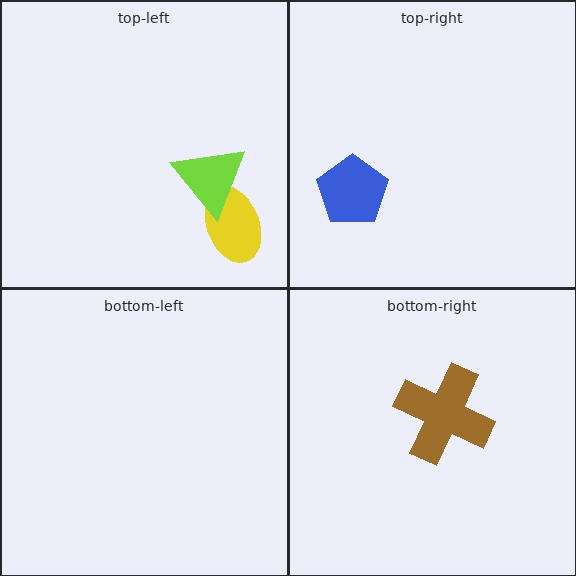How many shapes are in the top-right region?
1.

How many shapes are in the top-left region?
2.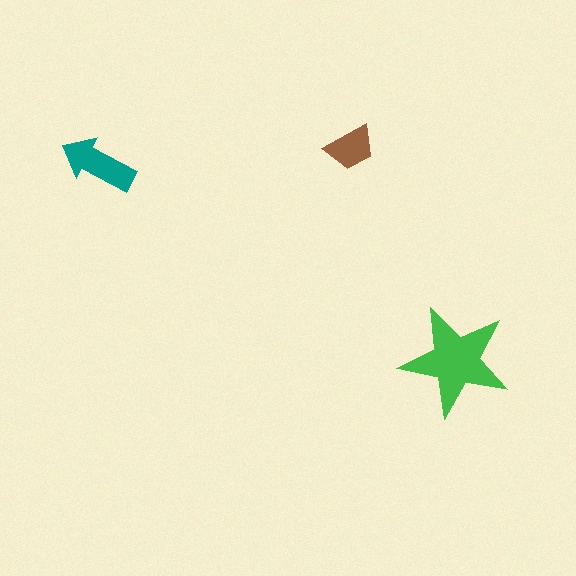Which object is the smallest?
The brown trapezoid.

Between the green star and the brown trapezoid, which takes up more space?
The green star.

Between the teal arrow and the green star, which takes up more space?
The green star.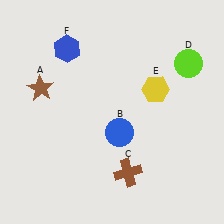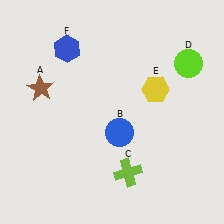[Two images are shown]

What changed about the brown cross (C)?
In Image 1, C is brown. In Image 2, it changed to lime.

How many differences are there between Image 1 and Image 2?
There is 1 difference between the two images.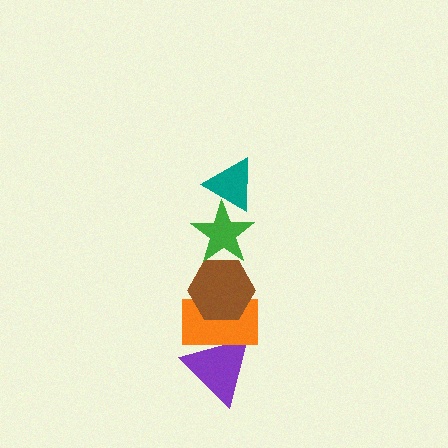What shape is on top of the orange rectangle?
The brown hexagon is on top of the orange rectangle.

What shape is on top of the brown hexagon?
The green star is on top of the brown hexagon.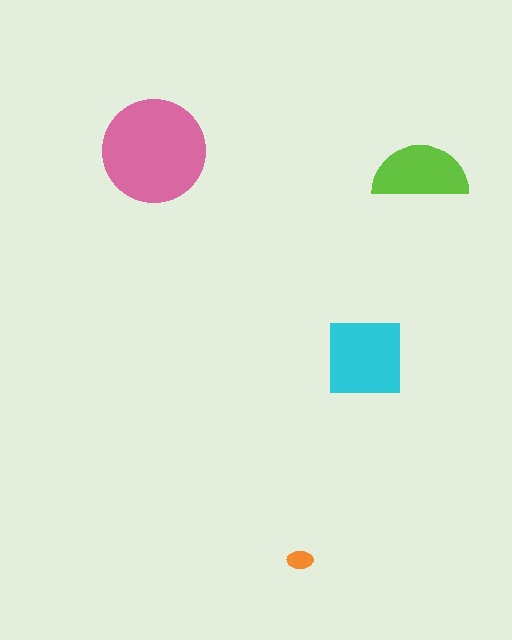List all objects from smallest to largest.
The orange ellipse, the lime semicircle, the cyan square, the pink circle.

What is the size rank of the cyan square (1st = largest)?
2nd.